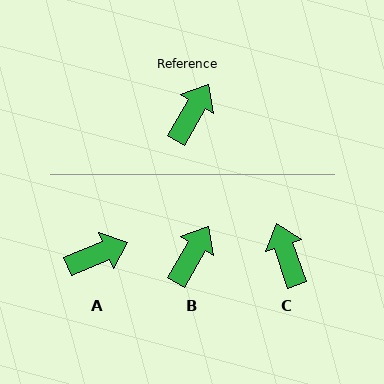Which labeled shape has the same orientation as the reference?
B.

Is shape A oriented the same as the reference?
No, it is off by about 38 degrees.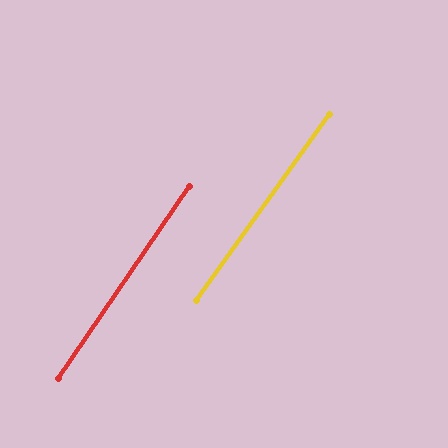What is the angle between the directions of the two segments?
Approximately 1 degree.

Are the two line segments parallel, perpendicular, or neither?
Parallel — their directions differ by only 1.2°.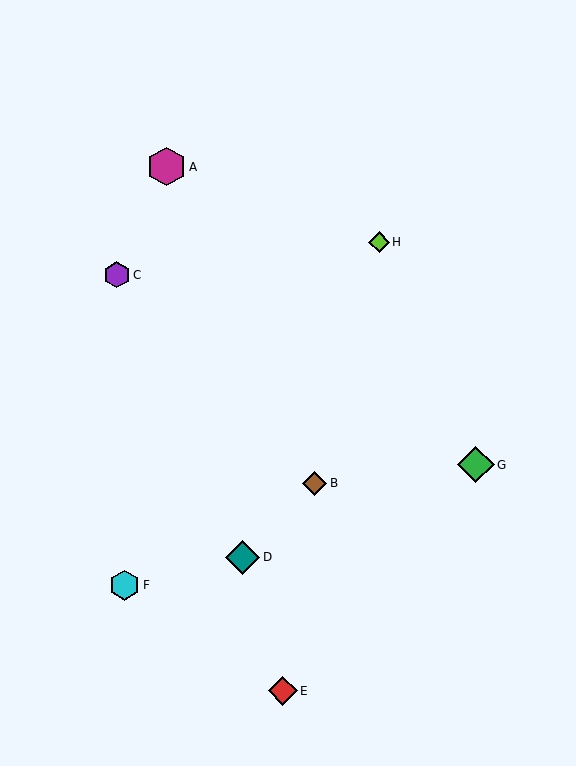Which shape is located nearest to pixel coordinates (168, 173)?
The magenta hexagon (labeled A) at (166, 167) is nearest to that location.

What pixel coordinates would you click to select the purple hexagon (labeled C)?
Click at (117, 275) to select the purple hexagon C.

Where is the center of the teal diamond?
The center of the teal diamond is at (243, 557).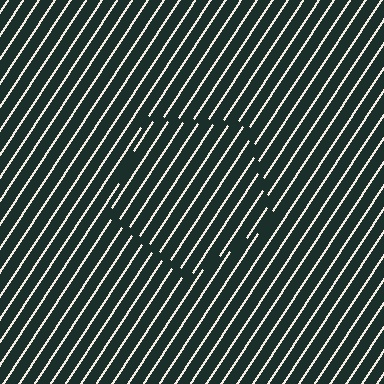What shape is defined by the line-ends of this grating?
An illusory pentagon. The interior of the shape contains the same grating, shifted by half a period — the contour is defined by the phase discontinuity where line-ends from the inner and outer gratings abut.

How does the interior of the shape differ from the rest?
The interior of the shape contains the same grating, shifted by half a period — the contour is defined by the phase discontinuity where line-ends from the inner and outer gratings abut.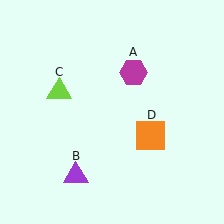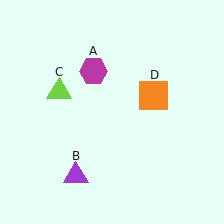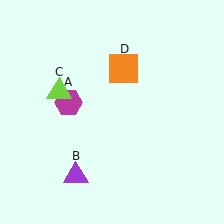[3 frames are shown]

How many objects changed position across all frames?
2 objects changed position: magenta hexagon (object A), orange square (object D).